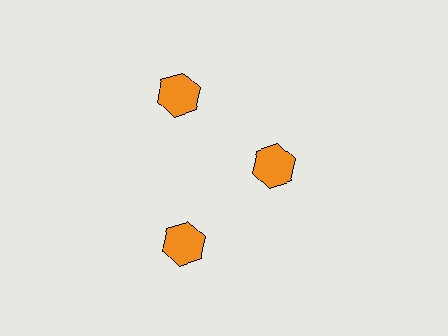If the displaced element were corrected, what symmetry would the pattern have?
It would have 3-fold rotational symmetry — the pattern would map onto itself every 120 degrees.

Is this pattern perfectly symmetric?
No. The 3 orange hexagons are arranged in a ring, but one element near the 3 o'clock position is pulled inward toward the center, breaking the 3-fold rotational symmetry.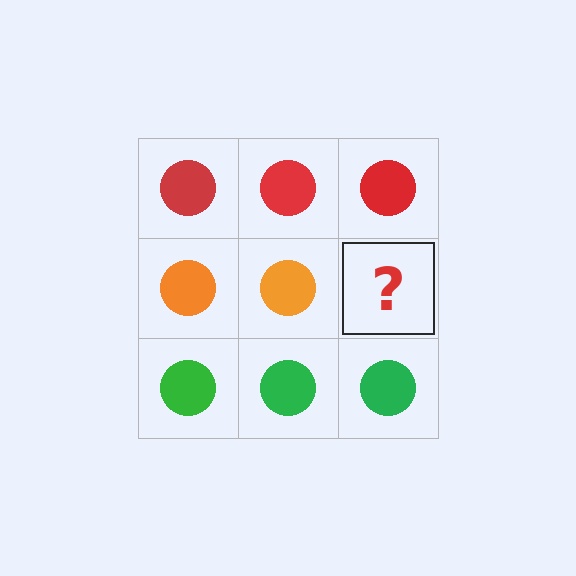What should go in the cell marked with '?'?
The missing cell should contain an orange circle.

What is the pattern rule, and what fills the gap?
The rule is that each row has a consistent color. The gap should be filled with an orange circle.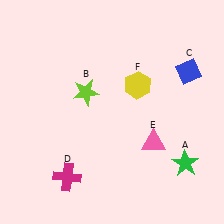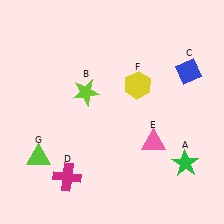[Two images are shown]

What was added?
A lime triangle (G) was added in Image 2.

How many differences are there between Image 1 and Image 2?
There is 1 difference between the two images.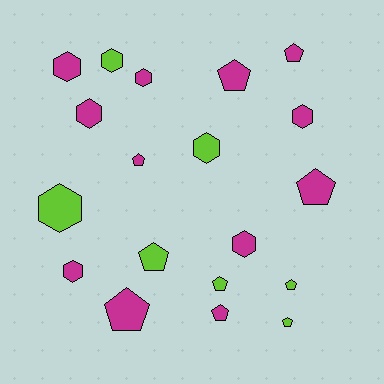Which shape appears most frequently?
Pentagon, with 10 objects.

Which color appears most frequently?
Magenta, with 12 objects.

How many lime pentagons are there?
There are 4 lime pentagons.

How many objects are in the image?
There are 19 objects.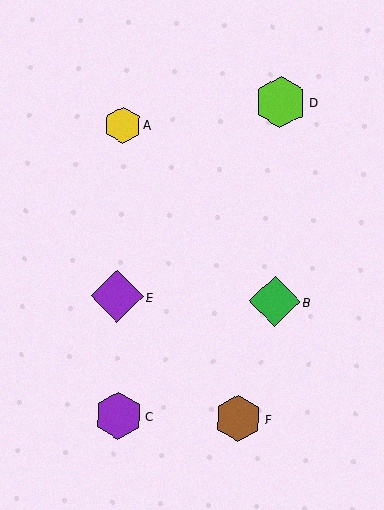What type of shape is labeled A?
Shape A is a yellow hexagon.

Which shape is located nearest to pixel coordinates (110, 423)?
The purple hexagon (labeled C) at (118, 416) is nearest to that location.